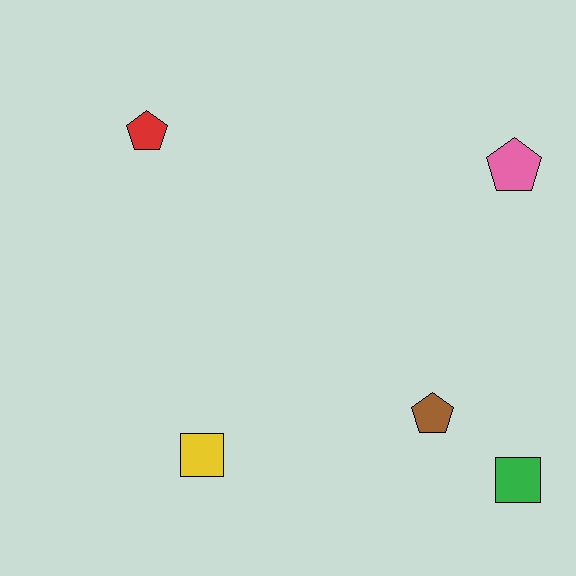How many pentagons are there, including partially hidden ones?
There are 3 pentagons.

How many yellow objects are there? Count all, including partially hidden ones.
There is 1 yellow object.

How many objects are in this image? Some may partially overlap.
There are 5 objects.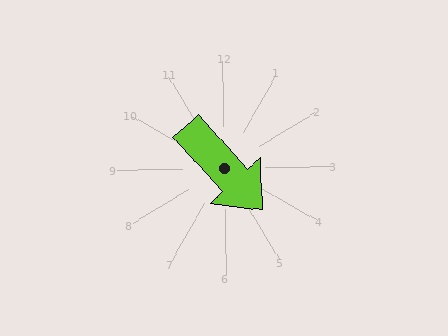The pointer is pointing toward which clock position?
Roughly 5 o'clock.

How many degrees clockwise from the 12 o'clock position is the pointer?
Approximately 139 degrees.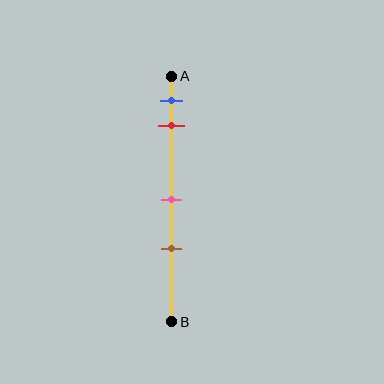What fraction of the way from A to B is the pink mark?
The pink mark is approximately 50% (0.5) of the way from A to B.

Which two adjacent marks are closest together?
The blue and red marks are the closest adjacent pair.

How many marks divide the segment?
There are 4 marks dividing the segment.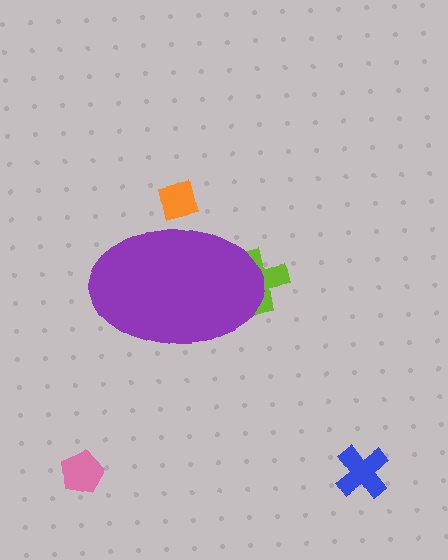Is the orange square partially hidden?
Yes, the orange square is partially hidden behind the purple ellipse.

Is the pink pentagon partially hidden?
No, the pink pentagon is fully visible.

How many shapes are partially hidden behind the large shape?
2 shapes are partially hidden.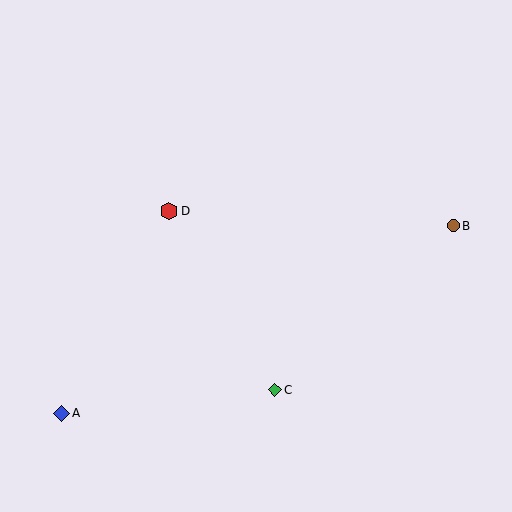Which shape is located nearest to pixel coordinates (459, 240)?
The brown circle (labeled B) at (453, 226) is nearest to that location.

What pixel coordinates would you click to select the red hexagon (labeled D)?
Click at (169, 211) to select the red hexagon D.